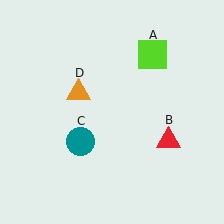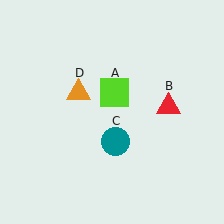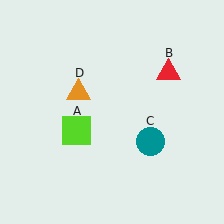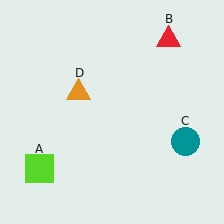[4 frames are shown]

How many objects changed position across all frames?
3 objects changed position: lime square (object A), red triangle (object B), teal circle (object C).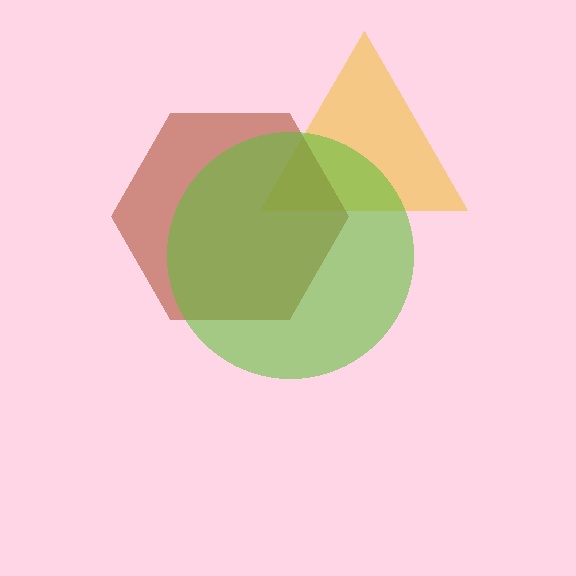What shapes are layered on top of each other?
The layered shapes are: a yellow triangle, a brown hexagon, a lime circle.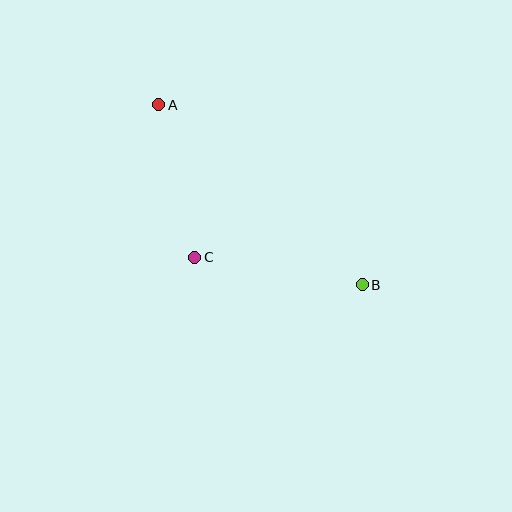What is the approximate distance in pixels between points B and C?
The distance between B and C is approximately 170 pixels.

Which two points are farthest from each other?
Points A and B are farthest from each other.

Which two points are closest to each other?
Points A and C are closest to each other.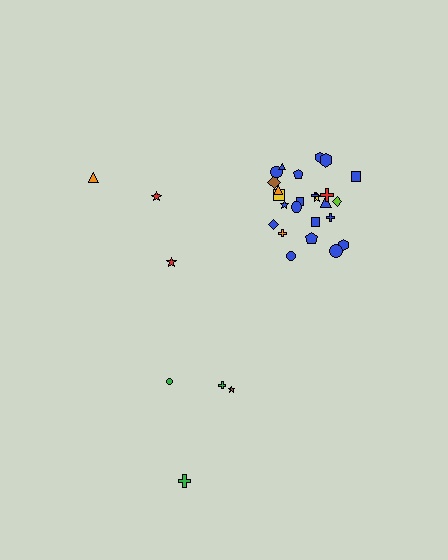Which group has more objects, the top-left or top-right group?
The top-right group.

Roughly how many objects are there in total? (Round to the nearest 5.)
Roughly 30 objects in total.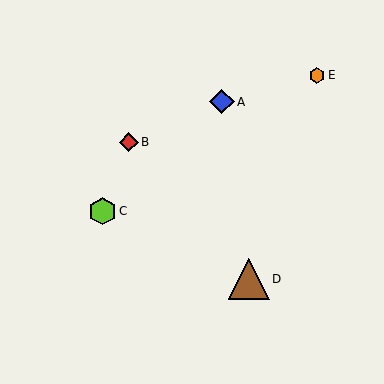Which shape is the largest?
The brown triangle (labeled D) is the largest.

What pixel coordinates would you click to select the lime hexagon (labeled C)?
Click at (103, 211) to select the lime hexagon C.